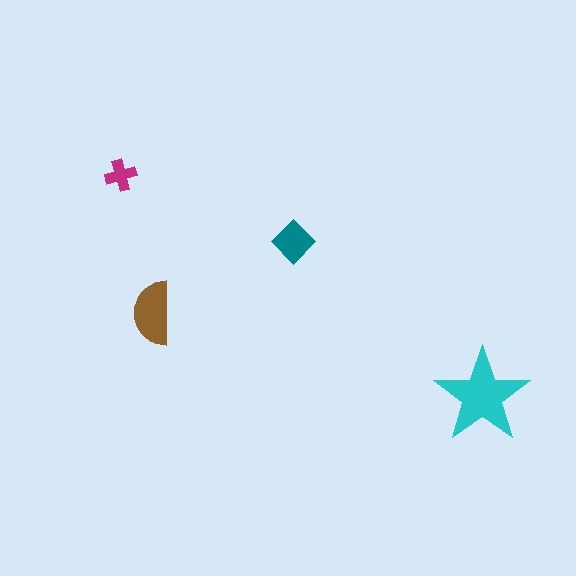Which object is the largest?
The cyan star.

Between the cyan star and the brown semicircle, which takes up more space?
The cyan star.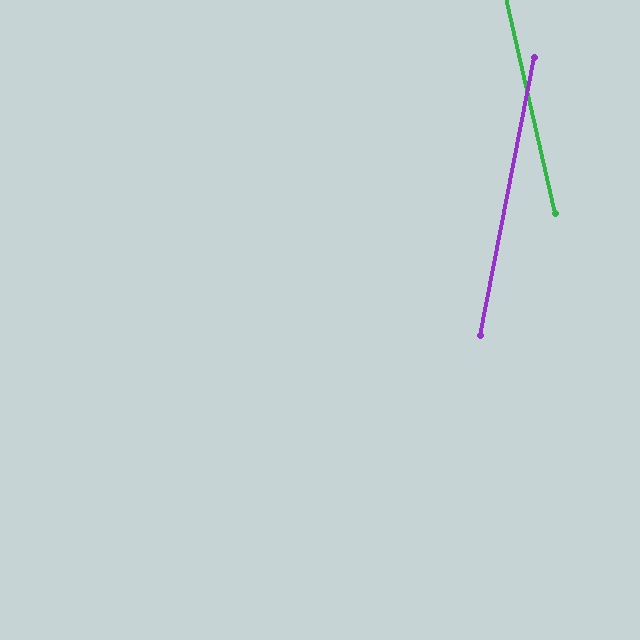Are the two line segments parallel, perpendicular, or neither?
Neither parallel nor perpendicular — they differ by about 24°.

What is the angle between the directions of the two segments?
Approximately 24 degrees.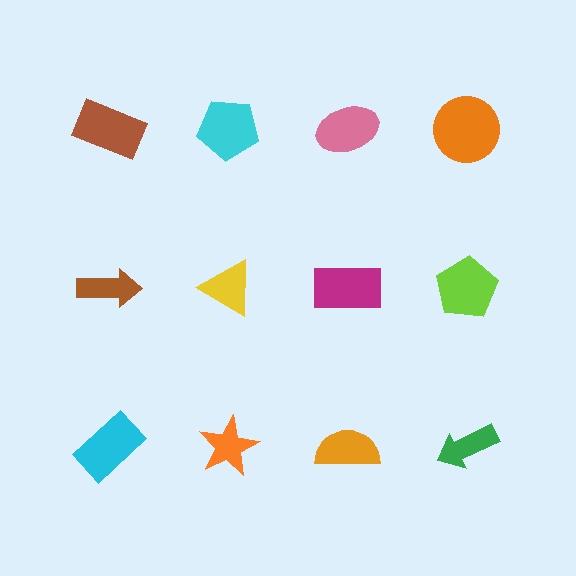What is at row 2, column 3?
A magenta rectangle.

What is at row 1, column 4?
An orange circle.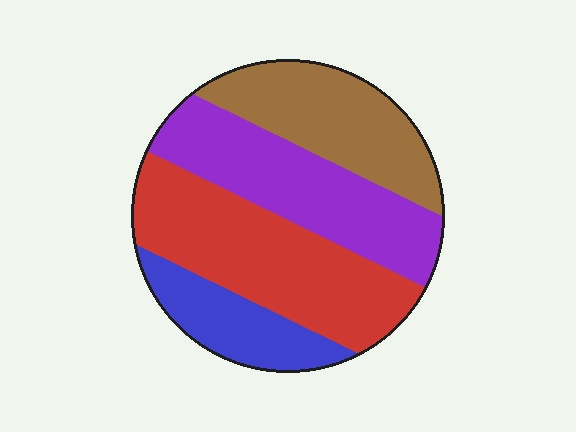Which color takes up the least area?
Blue, at roughly 15%.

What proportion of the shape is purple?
Purple covers 28% of the shape.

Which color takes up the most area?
Red, at roughly 35%.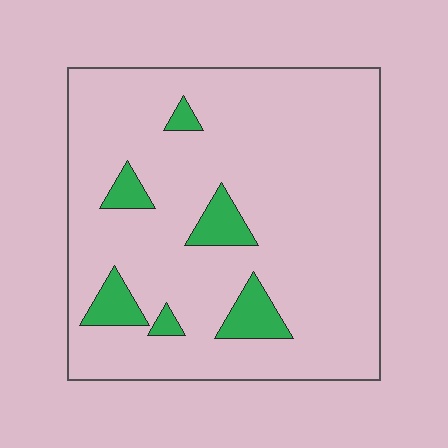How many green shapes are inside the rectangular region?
6.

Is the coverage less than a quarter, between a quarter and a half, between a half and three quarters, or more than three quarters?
Less than a quarter.